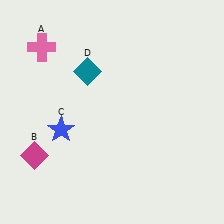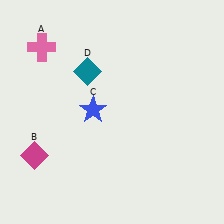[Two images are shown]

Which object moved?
The blue star (C) moved right.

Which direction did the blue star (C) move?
The blue star (C) moved right.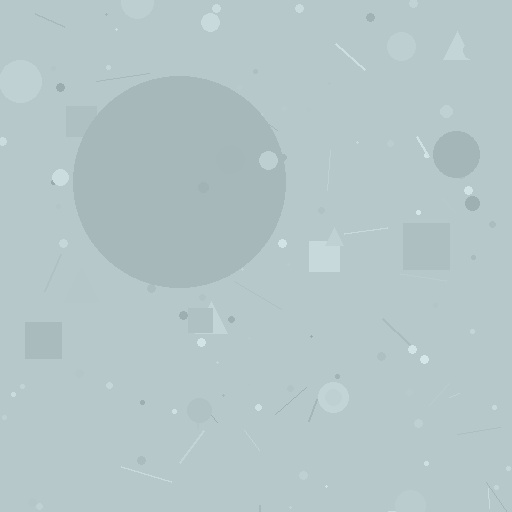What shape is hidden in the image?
A circle is hidden in the image.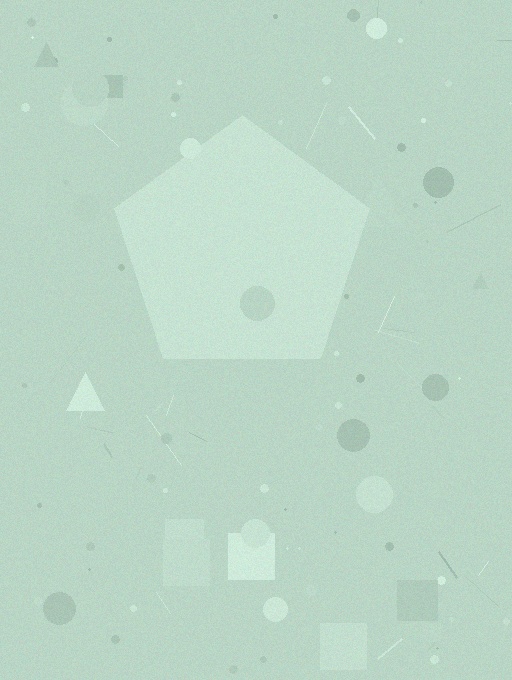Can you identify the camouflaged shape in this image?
The camouflaged shape is a pentagon.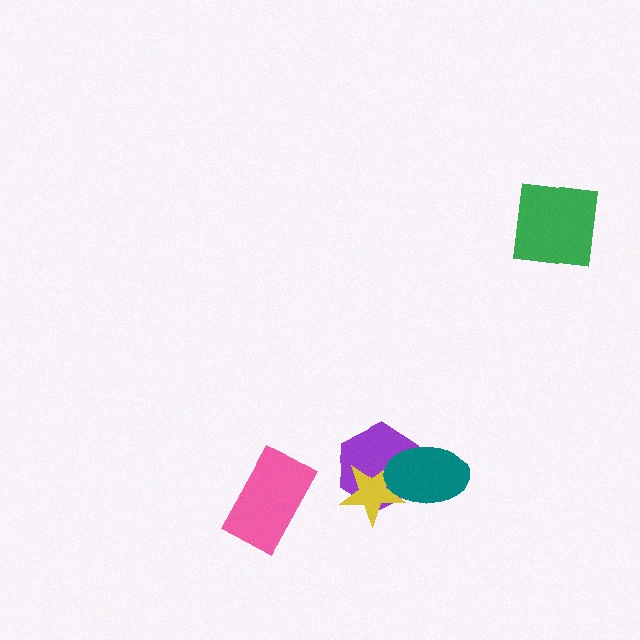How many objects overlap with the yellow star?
2 objects overlap with the yellow star.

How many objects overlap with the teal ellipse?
2 objects overlap with the teal ellipse.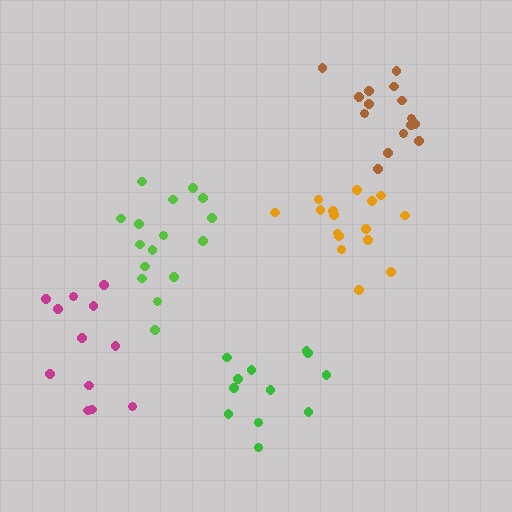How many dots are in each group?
Group 1: 12 dots, Group 2: 16 dots, Group 3: 16 dots, Group 4: 15 dots, Group 5: 12 dots (71 total).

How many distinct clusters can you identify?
There are 5 distinct clusters.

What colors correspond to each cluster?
The clusters are colored: magenta, lime, orange, brown, green.